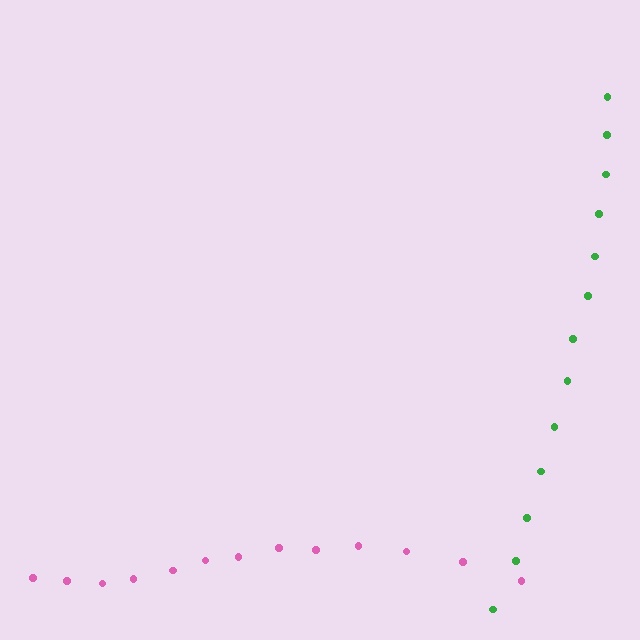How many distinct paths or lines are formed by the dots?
There are 2 distinct paths.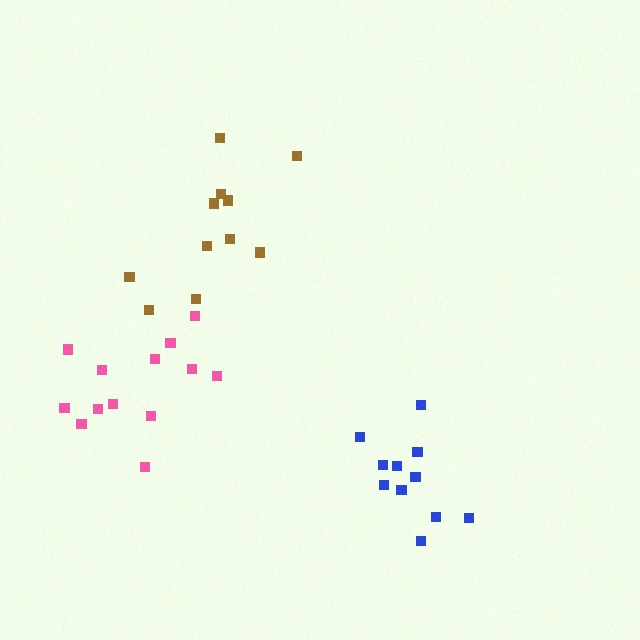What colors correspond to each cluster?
The clusters are colored: brown, blue, pink.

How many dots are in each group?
Group 1: 11 dots, Group 2: 11 dots, Group 3: 13 dots (35 total).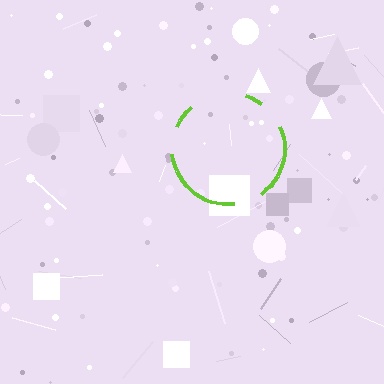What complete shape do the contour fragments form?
The contour fragments form a circle.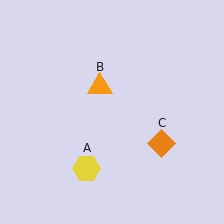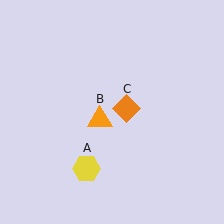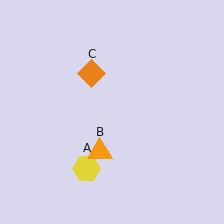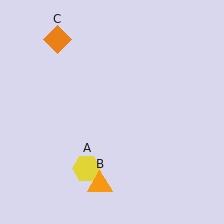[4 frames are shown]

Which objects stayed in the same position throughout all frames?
Yellow hexagon (object A) remained stationary.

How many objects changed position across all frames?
2 objects changed position: orange triangle (object B), orange diamond (object C).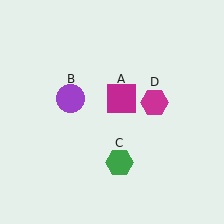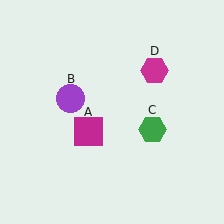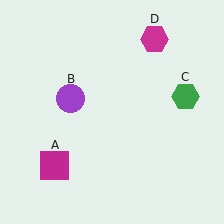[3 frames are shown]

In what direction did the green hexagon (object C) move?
The green hexagon (object C) moved up and to the right.